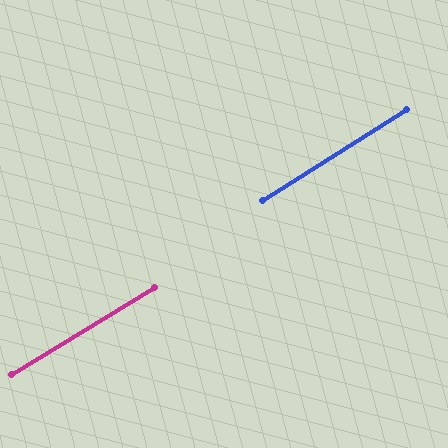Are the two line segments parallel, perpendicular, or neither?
Parallel — their directions differ by only 1.1°.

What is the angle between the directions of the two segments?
Approximately 1 degree.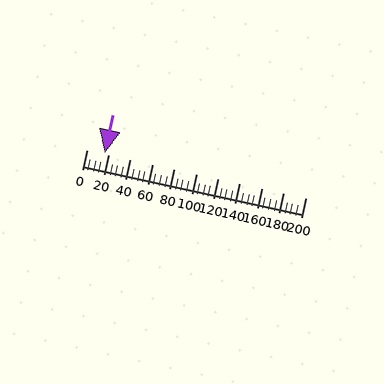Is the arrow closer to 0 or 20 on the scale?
The arrow is closer to 20.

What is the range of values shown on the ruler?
The ruler shows values from 0 to 200.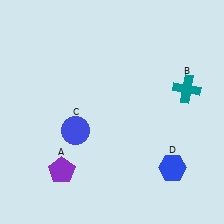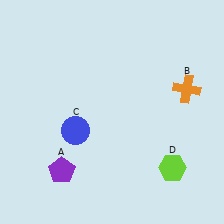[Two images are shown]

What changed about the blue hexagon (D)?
In Image 1, D is blue. In Image 2, it changed to lime.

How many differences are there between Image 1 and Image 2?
There are 2 differences between the two images.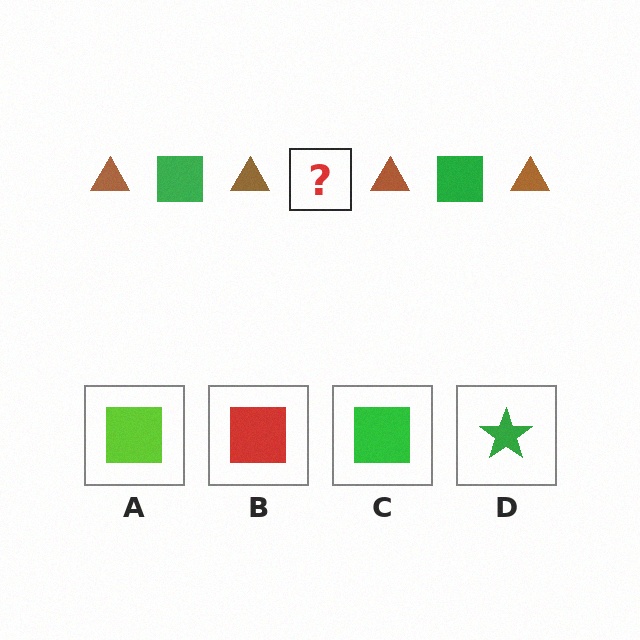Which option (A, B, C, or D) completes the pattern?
C.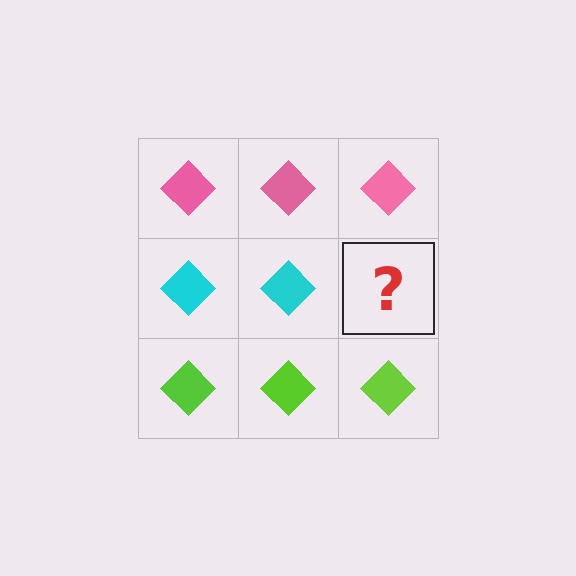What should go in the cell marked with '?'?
The missing cell should contain a cyan diamond.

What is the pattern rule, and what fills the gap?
The rule is that each row has a consistent color. The gap should be filled with a cyan diamond.